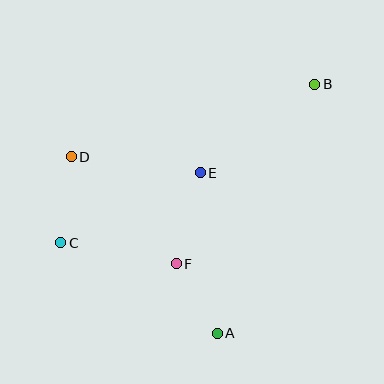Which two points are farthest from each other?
Points B and C are farthest from each other.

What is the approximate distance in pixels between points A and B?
The distance between A and B is approximately 267 pixels.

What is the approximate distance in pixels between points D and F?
The distance between D and F is approximately 150 pixels.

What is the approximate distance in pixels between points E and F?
The distance between E and F is approximately 94 pixels.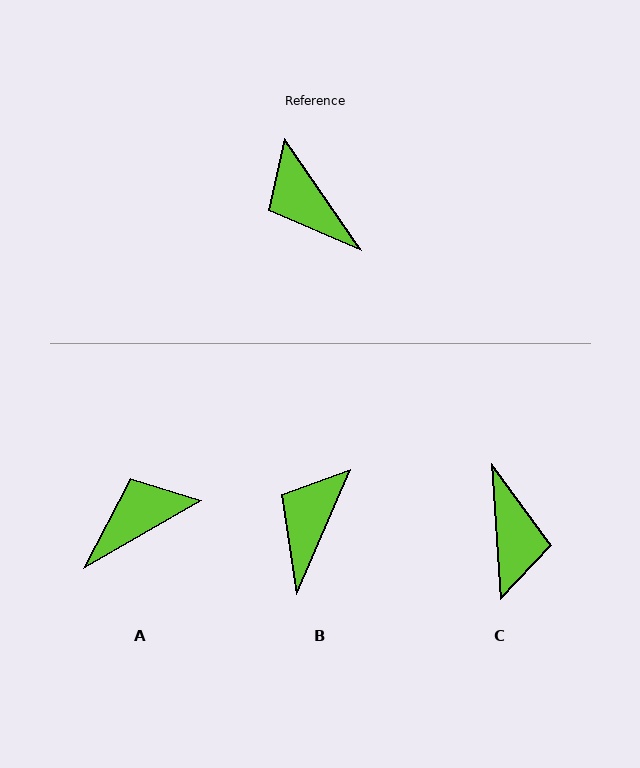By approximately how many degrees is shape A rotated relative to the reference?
Approximately 94 degrees clockwise.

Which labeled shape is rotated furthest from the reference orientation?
C, about 150 degrees away.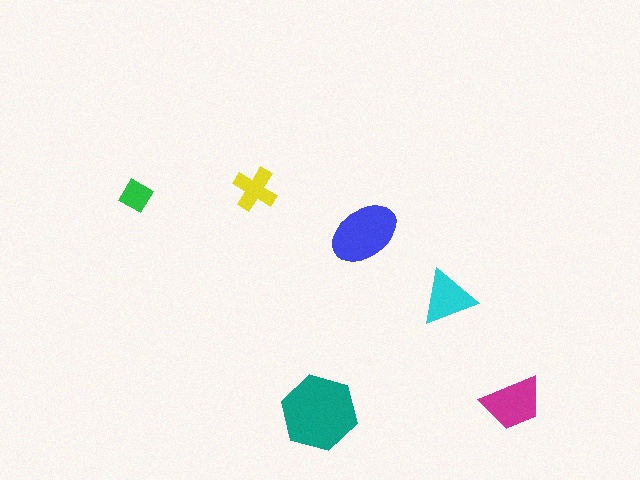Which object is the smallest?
The green diamond.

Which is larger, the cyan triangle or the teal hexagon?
The teal hexagon.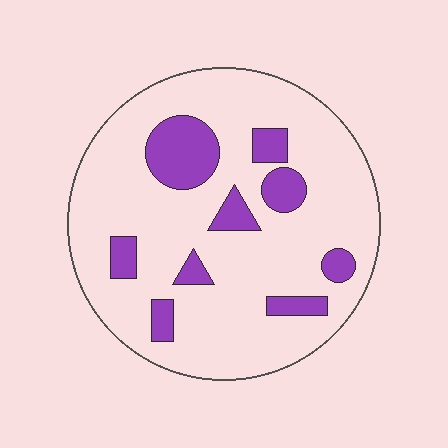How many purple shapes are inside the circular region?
9.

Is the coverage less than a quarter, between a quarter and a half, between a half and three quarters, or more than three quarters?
Less than a quarter.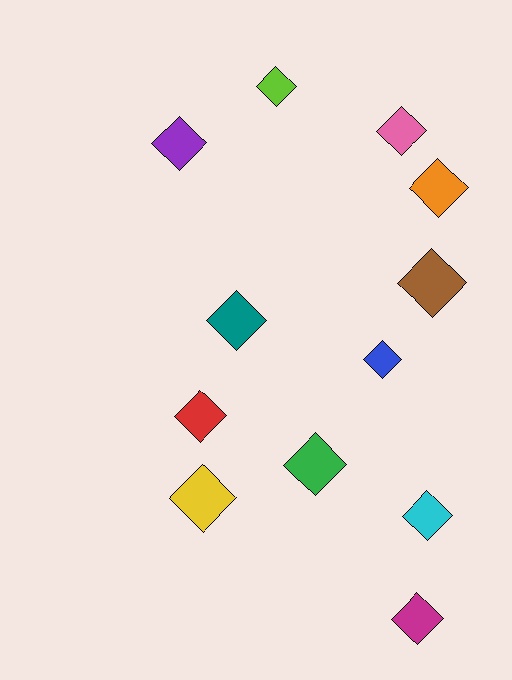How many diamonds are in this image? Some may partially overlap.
There are 12 diamonds.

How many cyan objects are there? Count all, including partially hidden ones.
There is 1 cyan object.